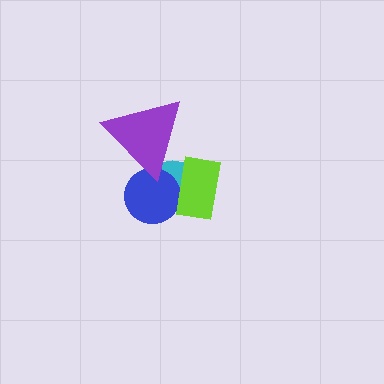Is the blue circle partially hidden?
Yes, it is partially covered by another shape.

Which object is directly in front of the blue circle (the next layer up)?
The lime rectangle is directly in front of the blue circle.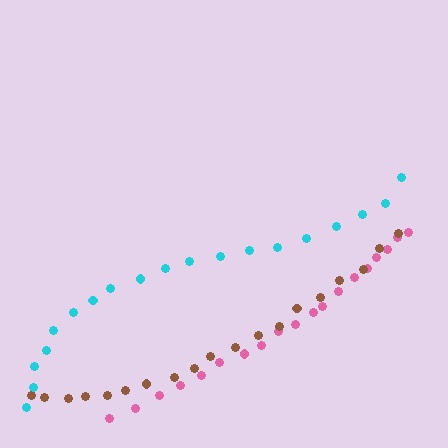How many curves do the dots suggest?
There are 3 distinct paths.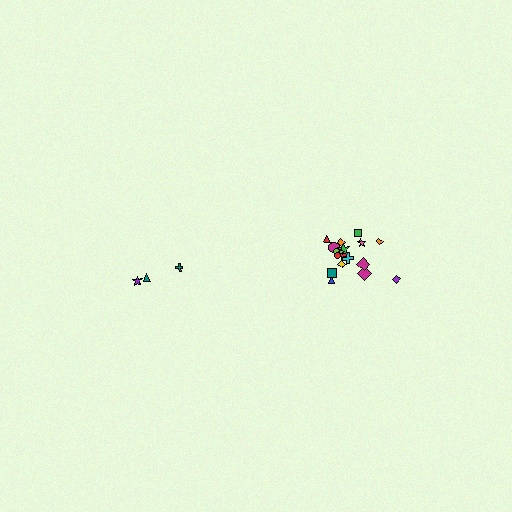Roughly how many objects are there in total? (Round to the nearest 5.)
Roughly 20 objects in total.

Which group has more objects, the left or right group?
The right group.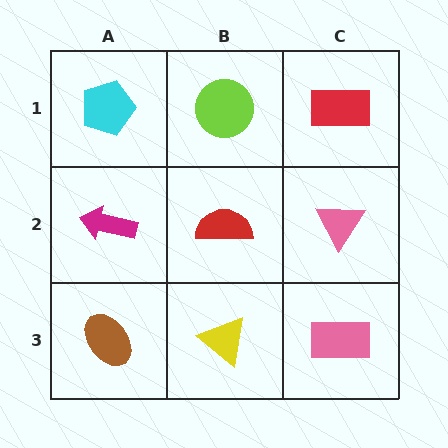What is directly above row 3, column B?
A red semicircle.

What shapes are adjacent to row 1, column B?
A red semicircle (row 2, column B), a cyan pentagon (row 1, column A), a red rectangle (row 1, column C).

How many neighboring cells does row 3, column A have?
2.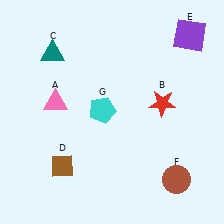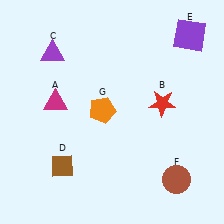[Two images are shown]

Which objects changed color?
A changed from pink to magenta. C changed from teal to purple. G changed from cyan to orange.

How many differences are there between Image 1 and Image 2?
There are 3 differences between the two images.